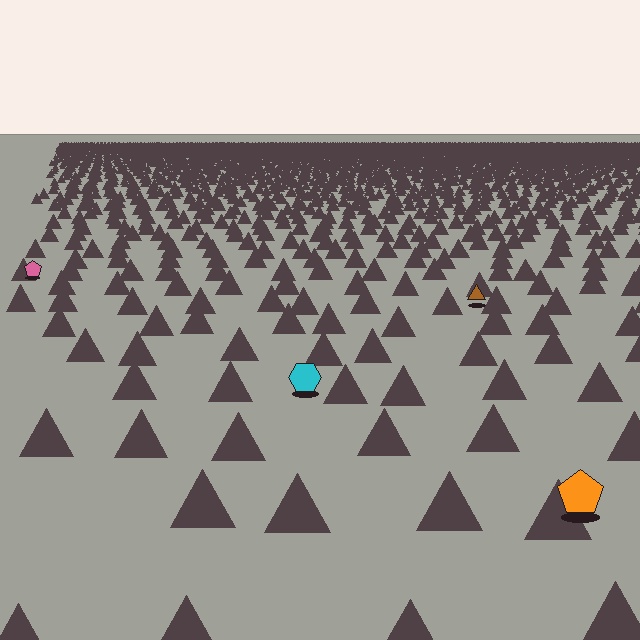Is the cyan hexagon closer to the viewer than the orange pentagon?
No. The orange pentagon is closer — you can tell from the texture gradient: the ground texture is coarser near it.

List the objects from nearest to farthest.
From nearest to farthest: the orange pentagon, the cyan hexagon, the brown triangle, the pink pentagon.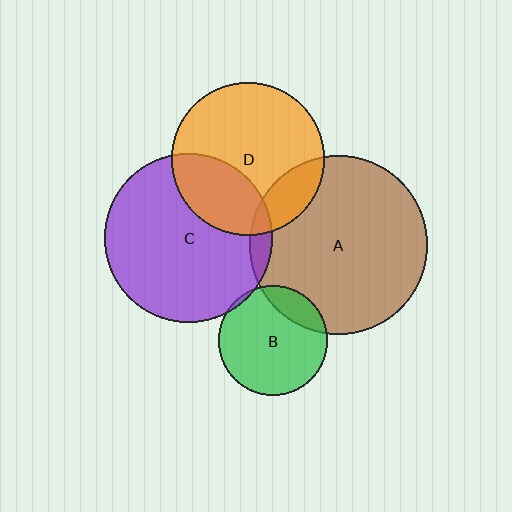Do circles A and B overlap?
Yes.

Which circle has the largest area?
Circle A (brown).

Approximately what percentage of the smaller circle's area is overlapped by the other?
Approximately 15%.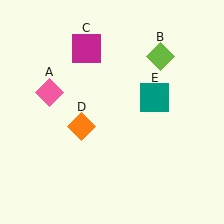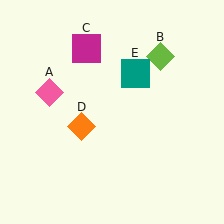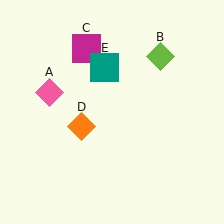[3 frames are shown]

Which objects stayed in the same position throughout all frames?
Pink diamond (object A) and lime diamond (object B) and magenta square (object C) and orange diamond (object D) remained stationary.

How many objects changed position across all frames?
1 object changed position: teal square (object E).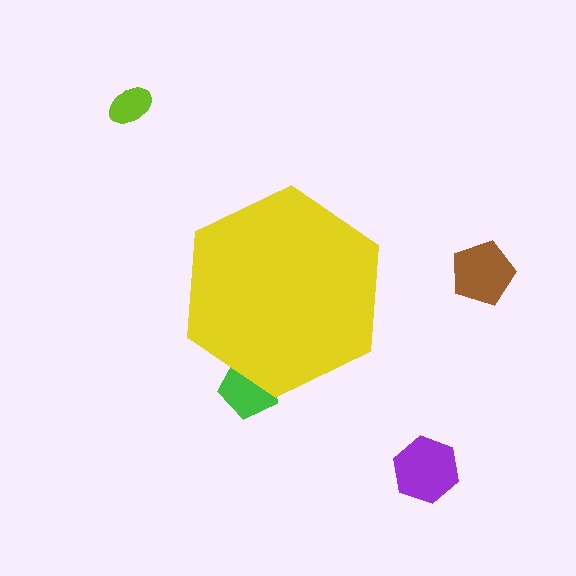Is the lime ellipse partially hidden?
No, the lime ellipse is fully visible.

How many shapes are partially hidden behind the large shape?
1 shape is partially hidden.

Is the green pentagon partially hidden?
Yes, the green pentagon is partially hidden behind the yellow hexagon.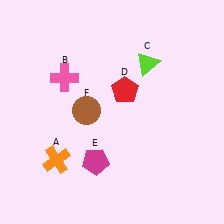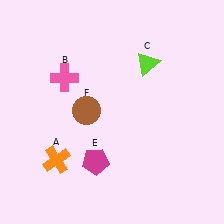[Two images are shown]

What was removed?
The red pentagon (D) was removed in Image 2.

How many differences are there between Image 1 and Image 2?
There is 1 difference between the two images.